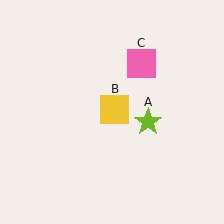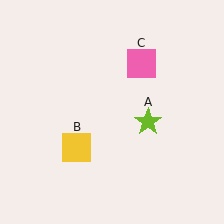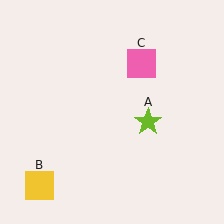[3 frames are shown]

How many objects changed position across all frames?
1 object changed position: yellow square (object B).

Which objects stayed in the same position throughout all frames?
Lime star (object A) and pink square (object C) remained stationary.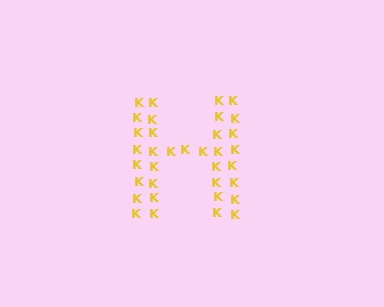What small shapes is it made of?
It is made of small letter K's.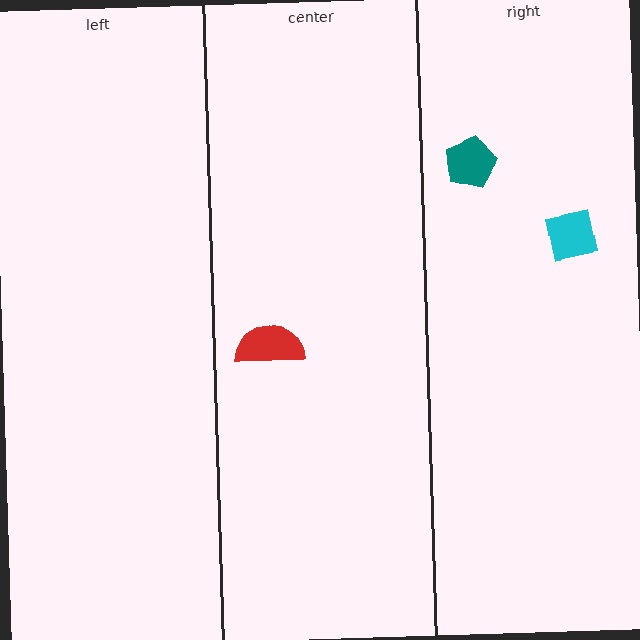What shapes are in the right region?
The cyan square, the teal pentagon.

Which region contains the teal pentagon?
The right region.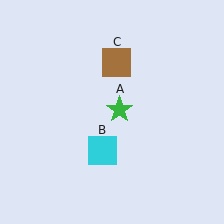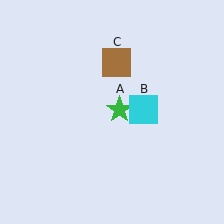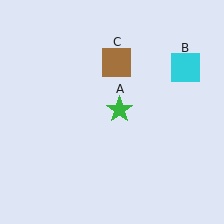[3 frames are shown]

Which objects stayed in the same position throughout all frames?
Green star (object A) and brown square (object C) remained stationary.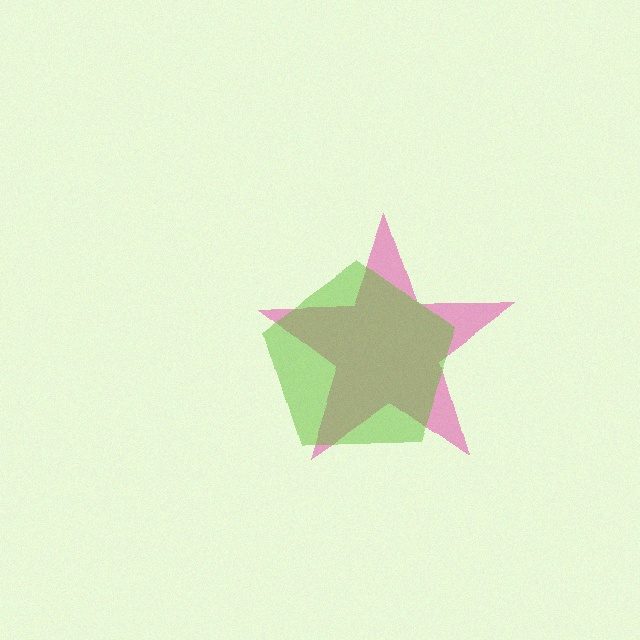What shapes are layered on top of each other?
The layered shapes are: a pink star, a lime pentagon.